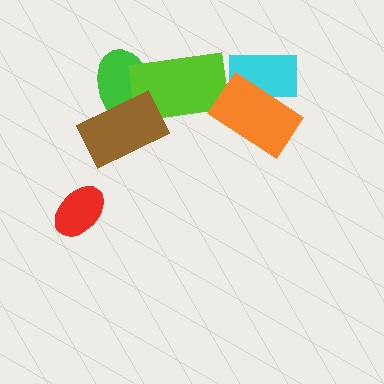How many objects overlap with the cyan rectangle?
1 object overlaps with the cyan rectangle.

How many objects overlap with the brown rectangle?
2 objects overlap with the brown rectangle.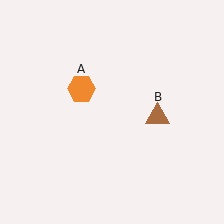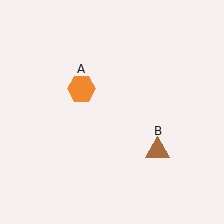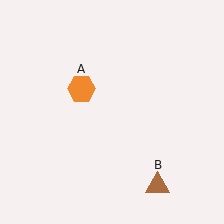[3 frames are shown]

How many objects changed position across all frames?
1 object changed position: brown triangle (object B).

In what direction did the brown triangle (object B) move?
The brown triangle (object B) moved down.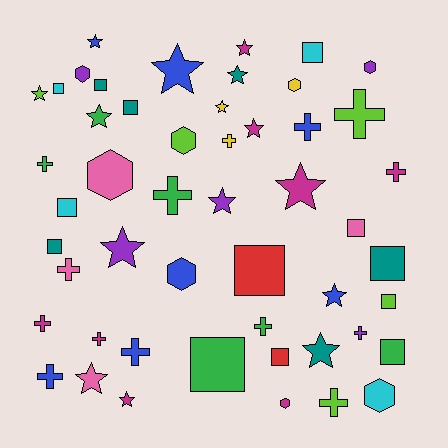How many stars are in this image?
There are 15 stars.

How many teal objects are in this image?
There are 6 teal objects.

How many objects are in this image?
There are 50 objects.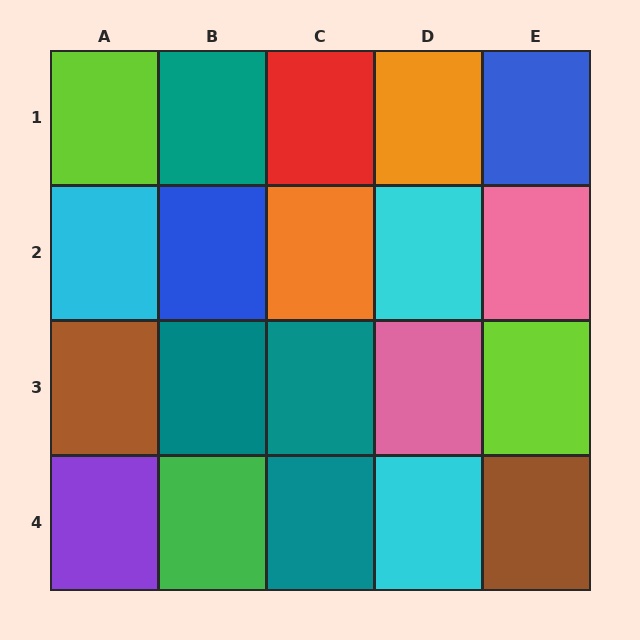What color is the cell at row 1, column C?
Red.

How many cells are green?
1 cell is green.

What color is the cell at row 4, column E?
Brown.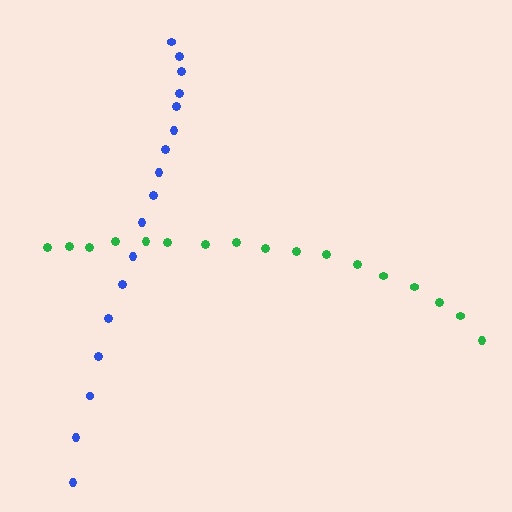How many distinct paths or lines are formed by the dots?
There are 2 distinct paths.